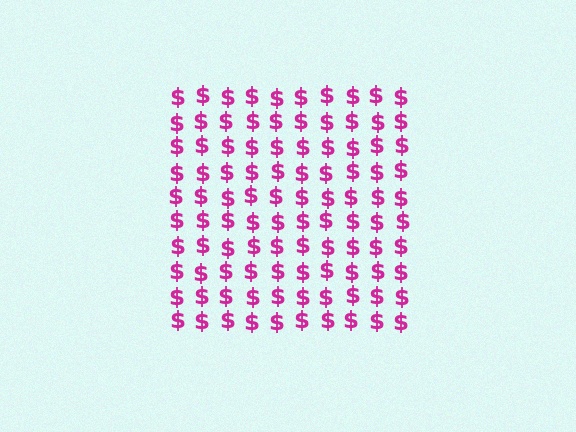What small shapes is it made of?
It is made of small dollar signs.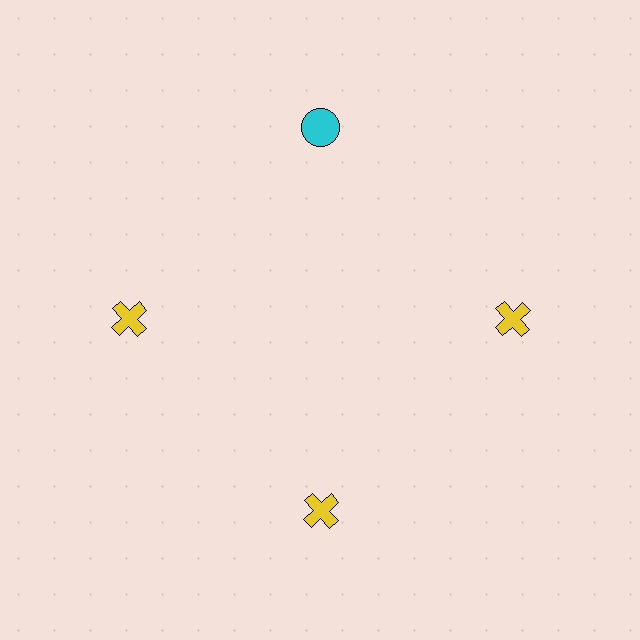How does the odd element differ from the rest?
It differs in both color (cyan instead of yellow) and shape (circle instead of cross).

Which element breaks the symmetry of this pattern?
The cyan circle at roughly the 12 o'clock position breaks the symmetry. All other shapes are yellow crosses.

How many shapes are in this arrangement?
There are 4 shapes arranged in a ring pattern.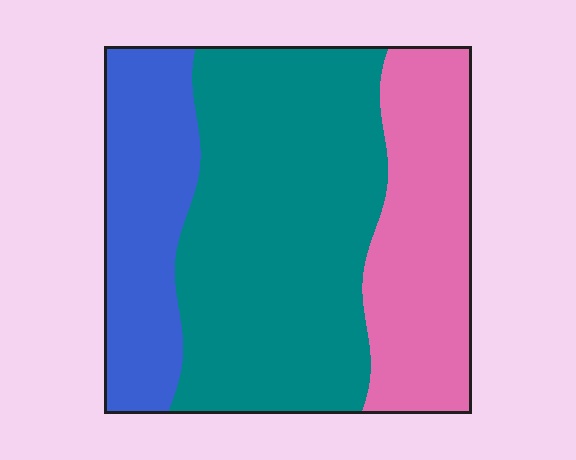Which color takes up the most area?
Teal, at roughly 50%.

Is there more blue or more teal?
Teal.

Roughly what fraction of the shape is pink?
Pink covers around 25% of the shape.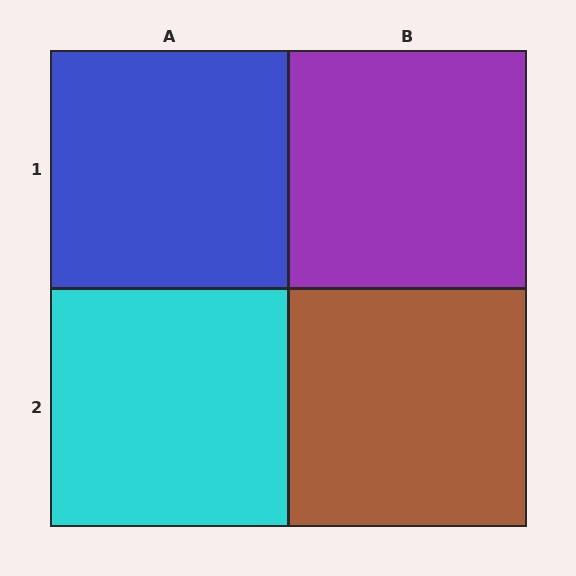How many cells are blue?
1 cell is blue.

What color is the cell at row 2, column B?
Brown.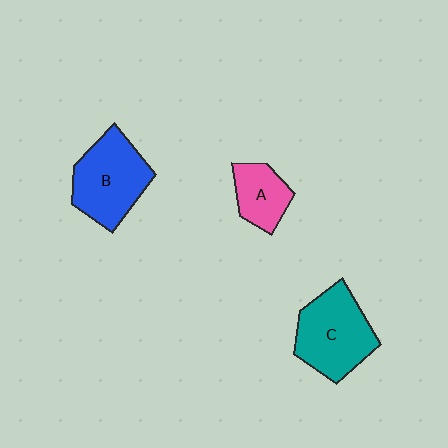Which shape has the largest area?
Shape C (teal).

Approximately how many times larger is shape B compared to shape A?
Approximately 1.8 times.